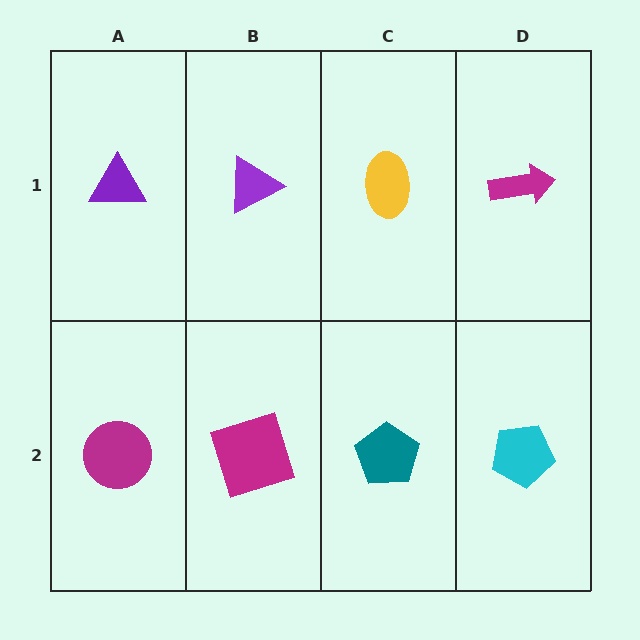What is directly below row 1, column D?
A cyan pentagon.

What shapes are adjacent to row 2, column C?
A yellow ellipse (row 1, column C), a magenta square (row 2, column B), a cyan pentagon (row 2, column D).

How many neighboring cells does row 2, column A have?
2.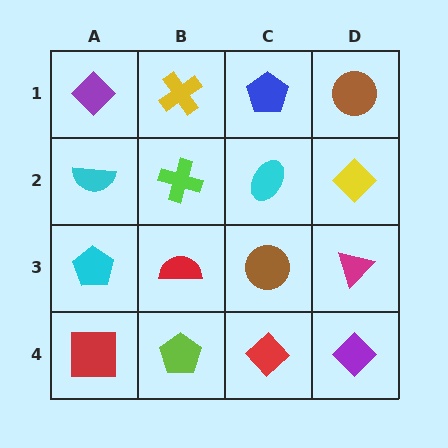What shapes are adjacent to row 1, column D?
A yellow diamond (row 2, column D), a blue pentagon (row 1, column C).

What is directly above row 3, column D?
A yellow diamond.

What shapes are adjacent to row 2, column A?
A purple diamond (row 1, column A), a cyan pentagon (row 3, column A), a lime cross (row 2, column B).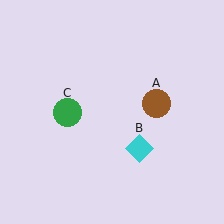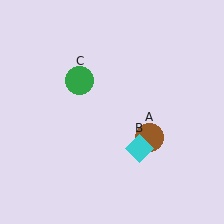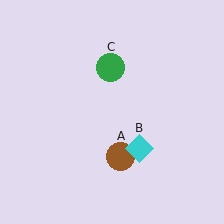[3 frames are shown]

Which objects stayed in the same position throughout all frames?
Cyan diamond (object B) remained stationary.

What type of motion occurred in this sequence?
The brown circle (object A), green circle (object C) rotated clockwise around the center of the scene.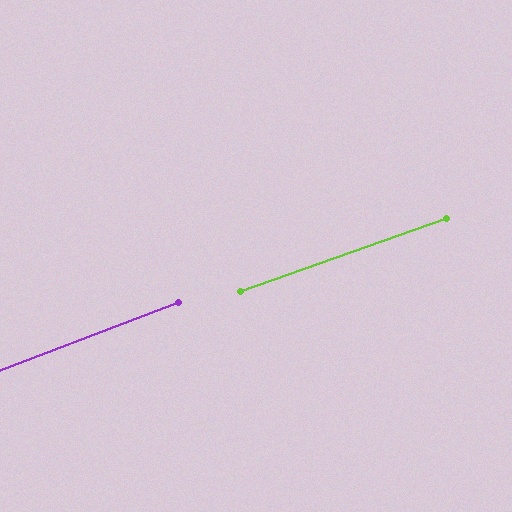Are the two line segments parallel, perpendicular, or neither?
Parallel — their directions differ by only 1.3°.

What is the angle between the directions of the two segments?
Approximately 1 degree.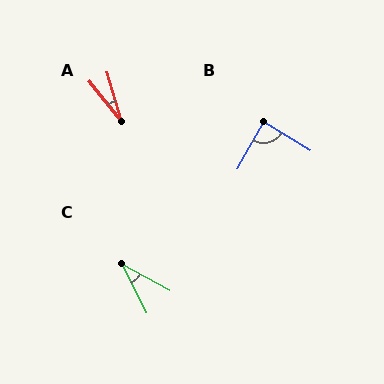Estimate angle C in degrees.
Approximately 34 degrees.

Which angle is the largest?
B, at approximately 87 degrees.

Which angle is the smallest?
A, at approximately 22 degrees.